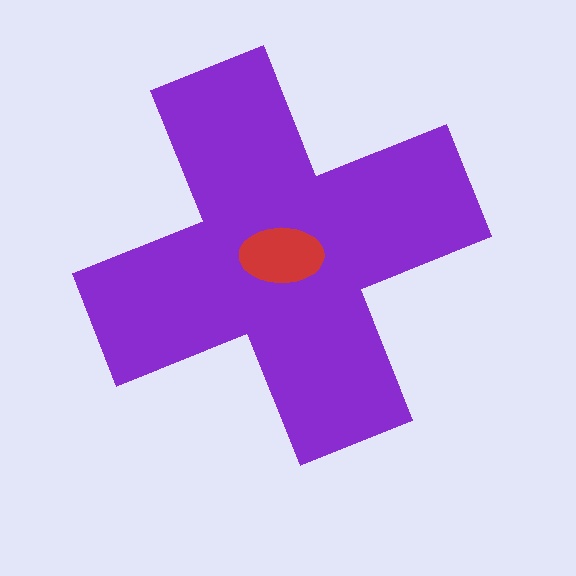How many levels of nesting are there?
2.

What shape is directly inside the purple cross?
The red ellipse.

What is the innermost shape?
The red ellipse.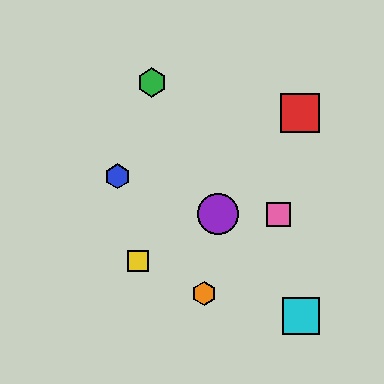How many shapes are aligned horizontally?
2 shapes (the purple circle, the pink square) are aligned horizontally.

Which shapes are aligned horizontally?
The purple circle, the pink square are aligned horizontally.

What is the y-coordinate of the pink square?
The pink square is at y≈214.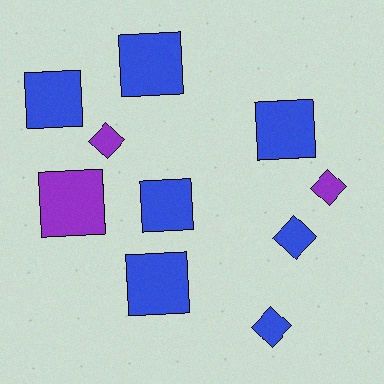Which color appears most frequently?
Blue, with 7 objects.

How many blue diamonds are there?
There are 2 blue diamonds.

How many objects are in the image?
There are 10 objects.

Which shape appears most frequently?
Square, with 6 objects.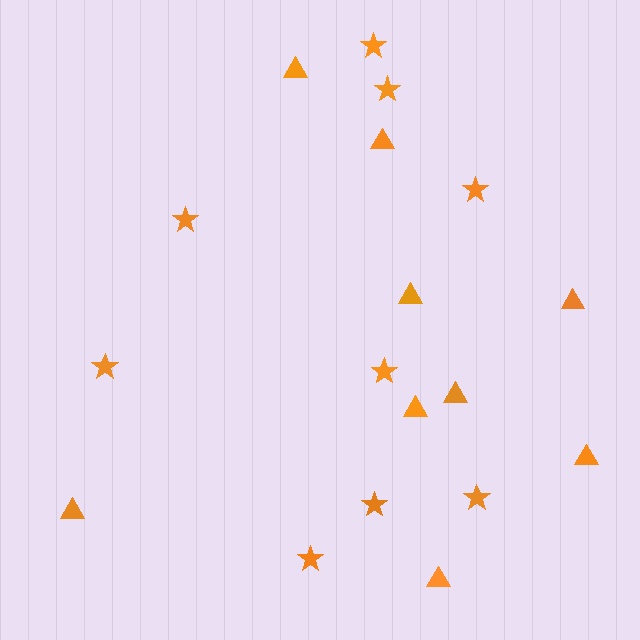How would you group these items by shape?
There are 2 groups: one group of triangles (9) and one group of stars (9).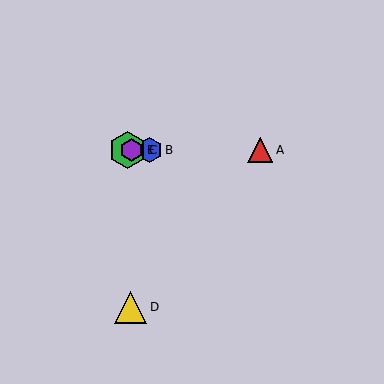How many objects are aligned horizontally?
4 objects (A, B, C, E) are aligned horizontally.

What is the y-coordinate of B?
Object B is at y≈150.